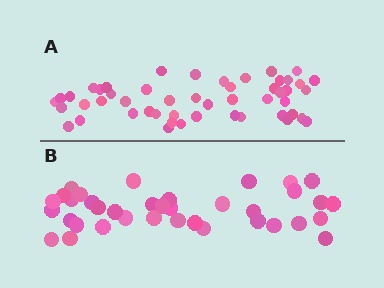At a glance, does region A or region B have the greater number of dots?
Region A (the top region) has more dots.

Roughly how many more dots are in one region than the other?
Region A has approximately 15 more dots than region B.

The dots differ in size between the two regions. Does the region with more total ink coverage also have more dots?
No. Region B has more total ink coverage because its dots are larger, but region A actually contains more individual dots. Total area can be misleading — the number of items is what matters here.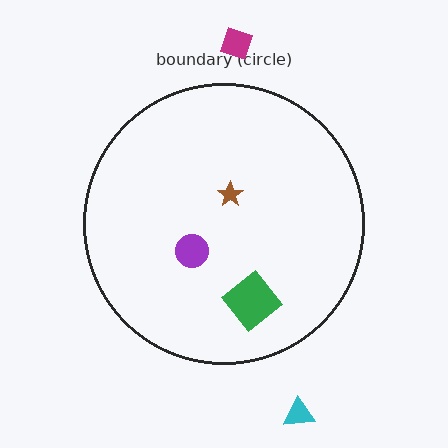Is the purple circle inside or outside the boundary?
Inside.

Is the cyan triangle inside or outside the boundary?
Outside.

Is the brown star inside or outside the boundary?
Inside.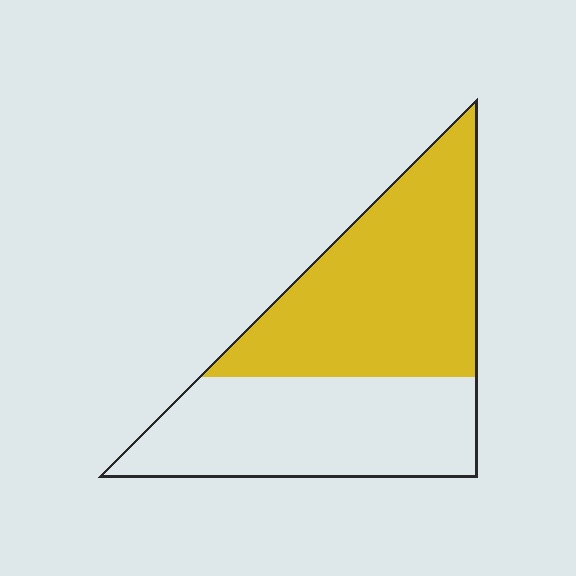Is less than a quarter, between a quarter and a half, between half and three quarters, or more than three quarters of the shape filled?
Between half and three quarters.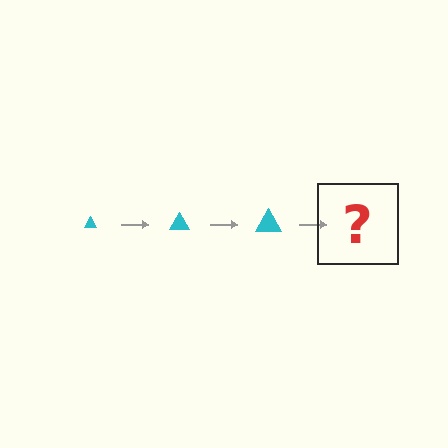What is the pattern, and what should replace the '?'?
The pattern is that the triangle gets progressively larger each step. The '?' should be a cyan triangle, larger than the previous one.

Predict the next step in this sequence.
The next step is a cyan triangle, larger than the previous one.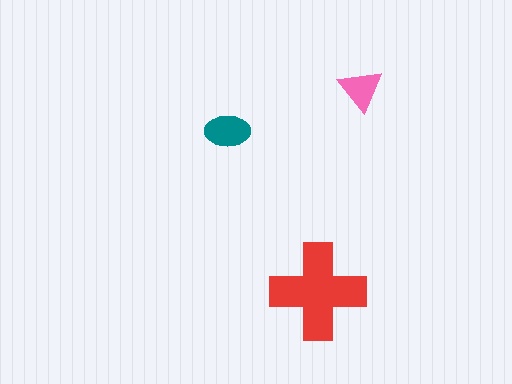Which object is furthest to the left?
The teal ellipse is leftmost.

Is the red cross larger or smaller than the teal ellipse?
Larger.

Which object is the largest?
The red cross.